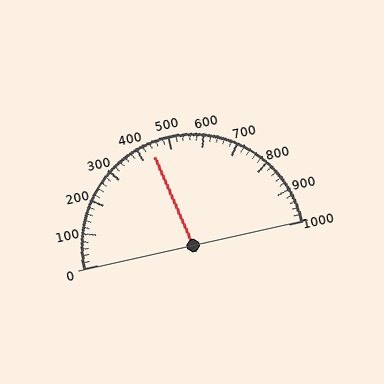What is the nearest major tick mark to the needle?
The nearest major tick mark is 400.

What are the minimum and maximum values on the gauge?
The gauge ranges from 0 to 1000.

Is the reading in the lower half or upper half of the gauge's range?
The reading is in the lower half of the range (0 to 1000).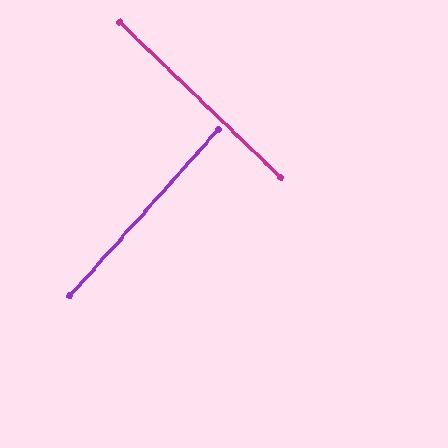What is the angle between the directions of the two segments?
Approximately 88 degrees.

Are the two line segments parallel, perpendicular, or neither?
Perpendicular — they meet at approximately 88°.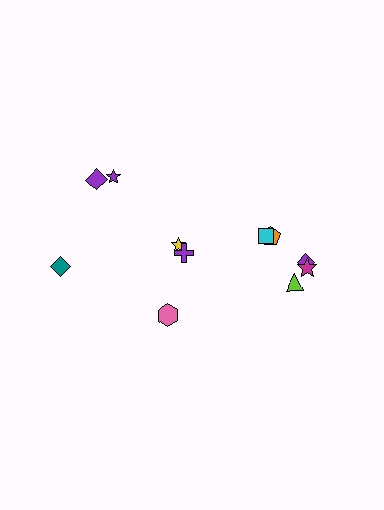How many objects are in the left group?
There are 4 objects.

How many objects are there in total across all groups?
There are 11 objects.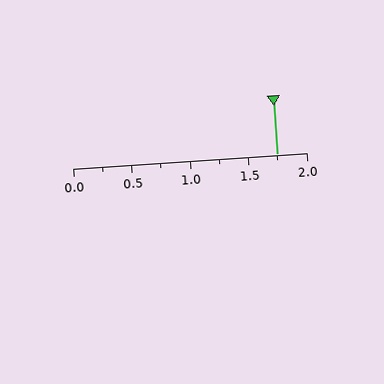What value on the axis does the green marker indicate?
The marker indicates approximately 1.75.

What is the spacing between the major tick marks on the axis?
The major ticks are spaced 0.5 apart.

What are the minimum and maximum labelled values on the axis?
The axis runs from 0.0 to 2.0.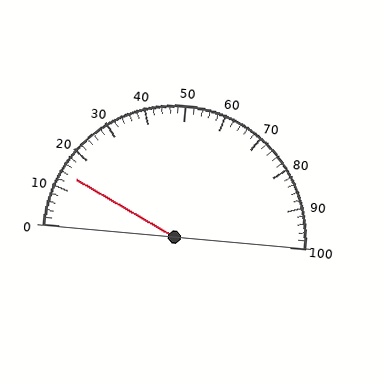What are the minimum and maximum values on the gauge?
The gauge ranges from 0 to 100.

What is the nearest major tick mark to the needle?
The nearest major tick mark is 10.